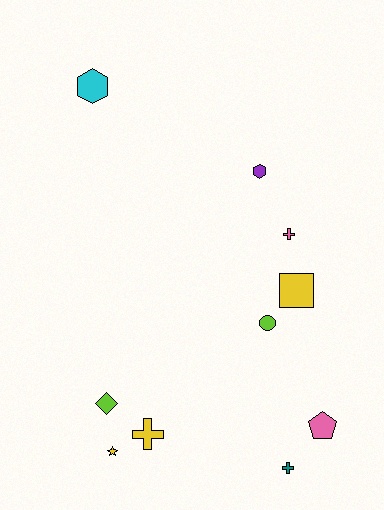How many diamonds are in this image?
There is 1 diamond.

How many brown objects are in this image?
There are no brown objects.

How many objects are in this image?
There are 10 objects.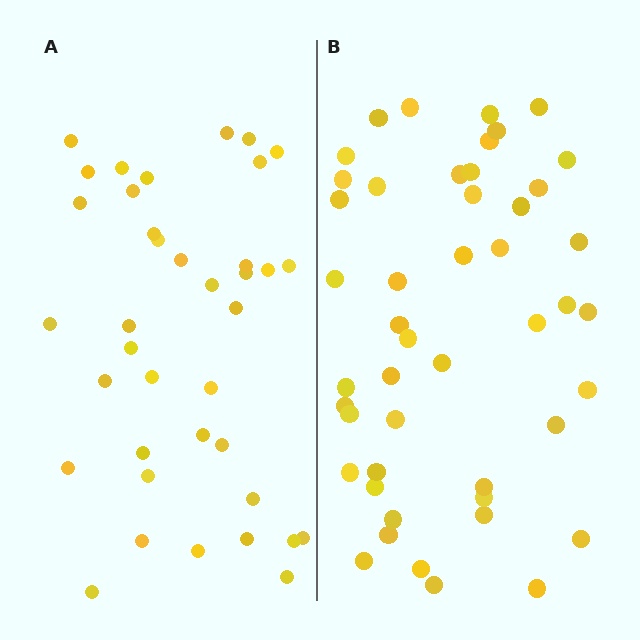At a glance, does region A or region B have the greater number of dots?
Region B (the right region) has more dots.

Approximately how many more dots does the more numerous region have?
Region B has roughly 8 or so more dots than region A.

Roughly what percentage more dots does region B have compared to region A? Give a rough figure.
About 25% more.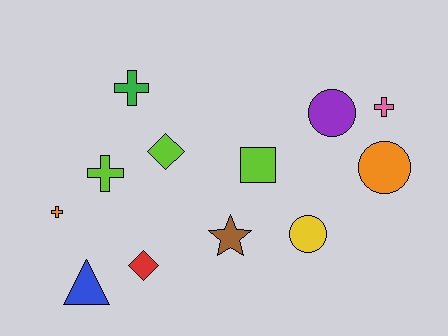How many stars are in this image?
There is 1 star.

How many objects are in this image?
There are 12 objects.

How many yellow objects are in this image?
There is 1 yellow object.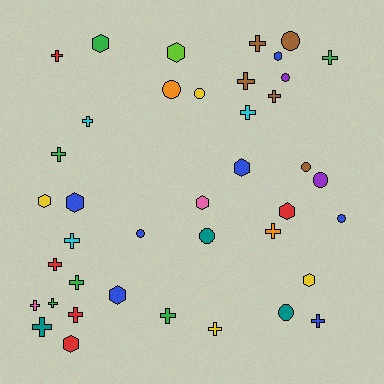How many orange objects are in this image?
There are 2 orange objects.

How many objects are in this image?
There are 40 objects.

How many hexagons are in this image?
There are 11 hexagons.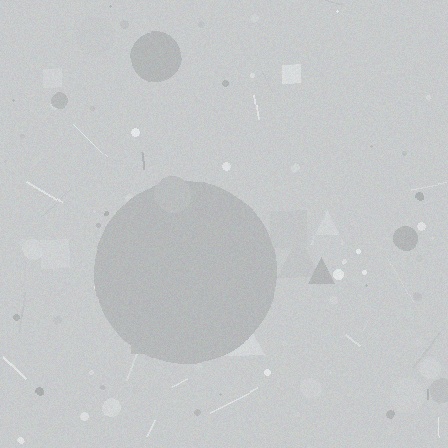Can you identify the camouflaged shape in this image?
The camouflaged shape is a circle.